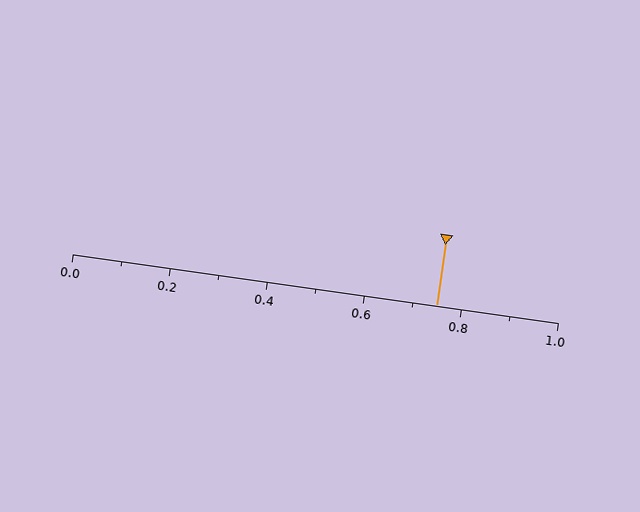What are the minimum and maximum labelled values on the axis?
The axis runs from 0.0 to 1.0.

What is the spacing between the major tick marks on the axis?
The major ticks are spaced 0.2 apart.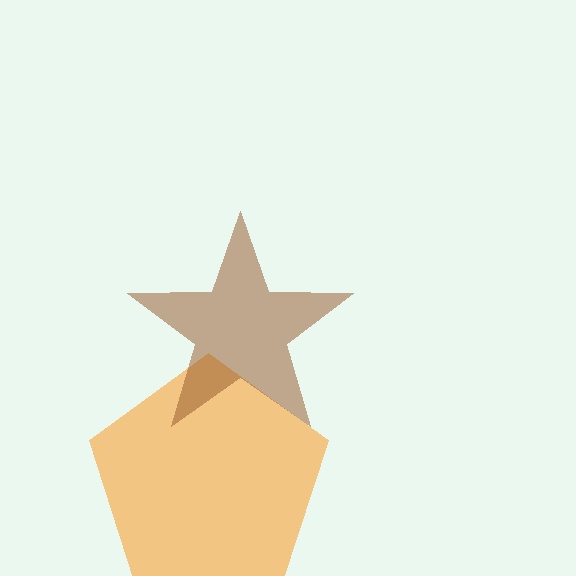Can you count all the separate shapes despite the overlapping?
Yes, there are 2 separate shapes.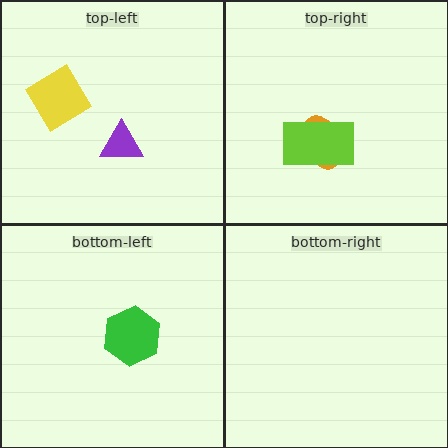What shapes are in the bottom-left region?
The green hexagon.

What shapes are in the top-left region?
The purple triangle, the yellow diamond.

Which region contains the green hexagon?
The bottom-left region.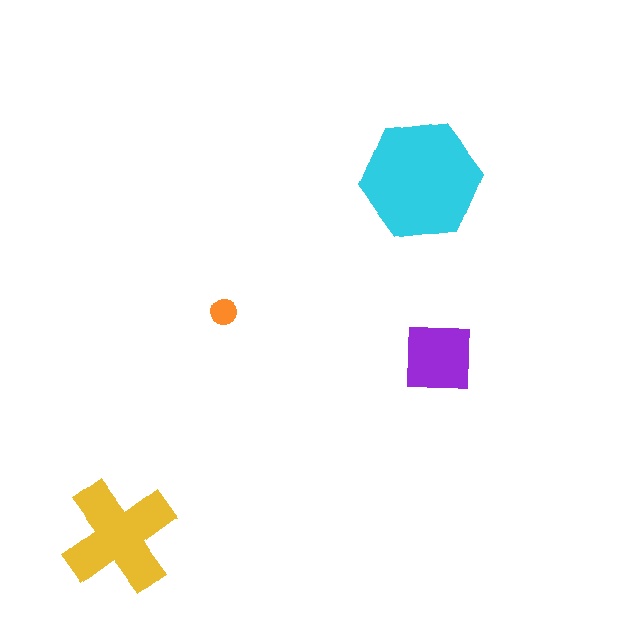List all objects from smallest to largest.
The orange circle, the purple square, the yellow cross, the cyan hexagon.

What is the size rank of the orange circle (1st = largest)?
4th.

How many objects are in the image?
There are 4 objects in the image.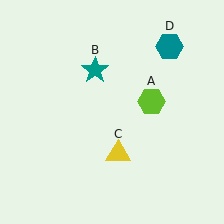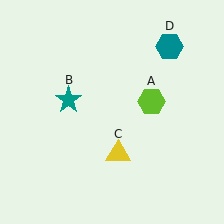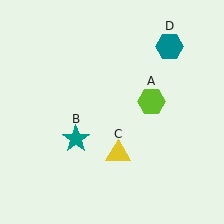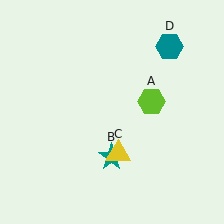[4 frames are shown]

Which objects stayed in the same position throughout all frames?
Lime hexagon (object A) and yellow triangle (object C) and teal hexagon (object D) remained stationary.